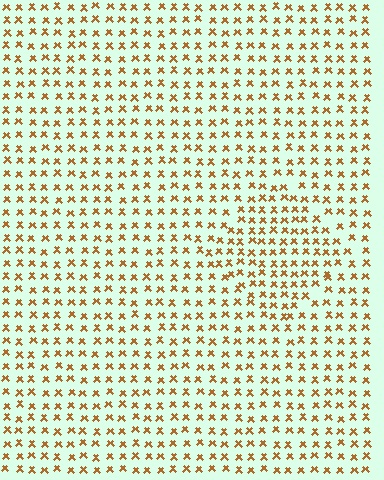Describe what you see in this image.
The image contains small brown elements arranged at two different densities. A diamond-shaped region is visible where the elements are more densely packed than the surrounding area.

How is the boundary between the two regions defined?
The boundary is defined by a change in element density (approximately 1.4x ratio). All elements are the same color, size, and shape.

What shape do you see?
I see a diamond.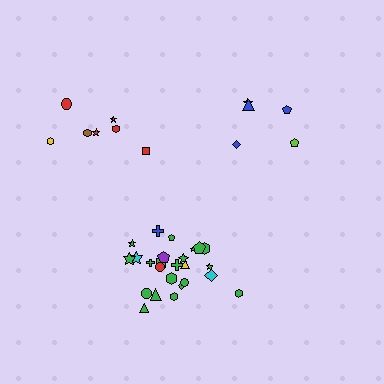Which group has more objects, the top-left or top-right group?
The top-left group.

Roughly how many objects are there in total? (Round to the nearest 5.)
Roughly 35 objects in total.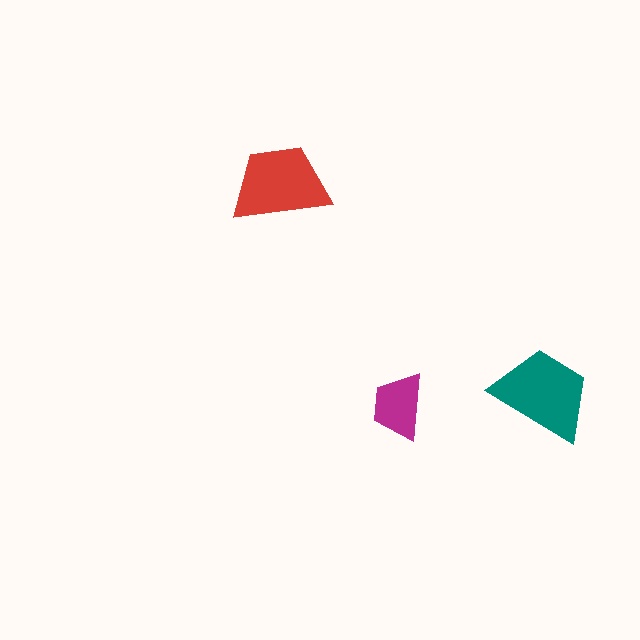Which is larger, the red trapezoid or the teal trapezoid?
The teal one.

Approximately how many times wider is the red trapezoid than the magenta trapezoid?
About 1.5 times wider.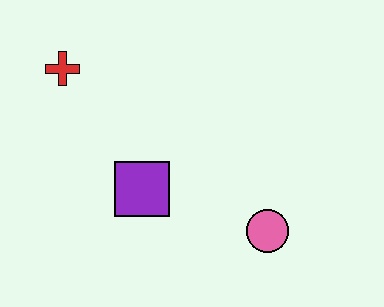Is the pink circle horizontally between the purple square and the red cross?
No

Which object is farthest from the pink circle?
The red cross is farthest from the pink circle.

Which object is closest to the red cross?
The purple square is closest to the red cross.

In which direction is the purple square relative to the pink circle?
The purple square is to the left of the pink circle.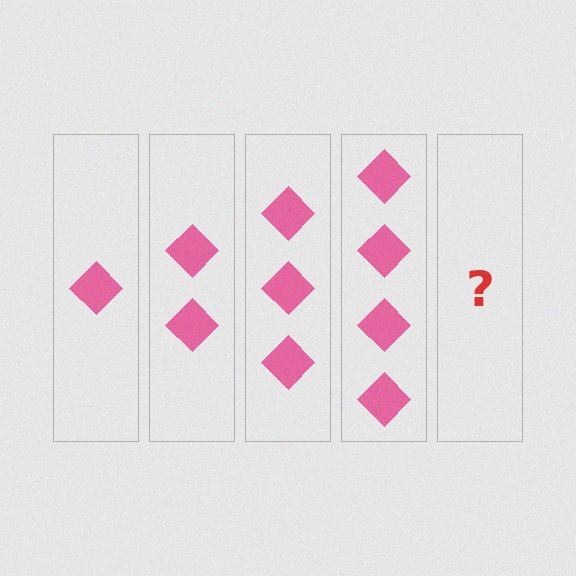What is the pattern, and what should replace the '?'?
The pattern is that each step adds one more diamond. The '?' should be 5 diamonds.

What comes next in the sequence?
The next element should be 5 diamonds.